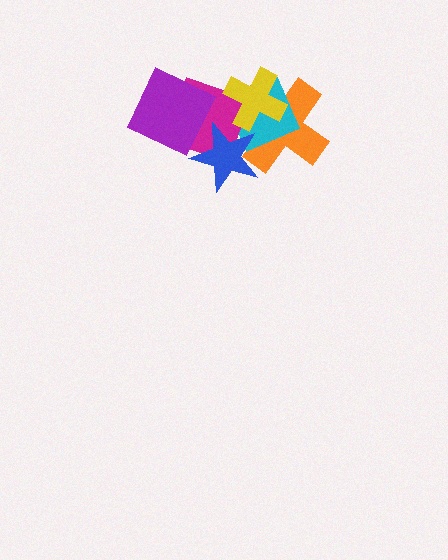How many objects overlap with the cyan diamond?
4 objects overlap with the cyan diamond.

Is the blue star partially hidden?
Yes, it is partially covered by another shape.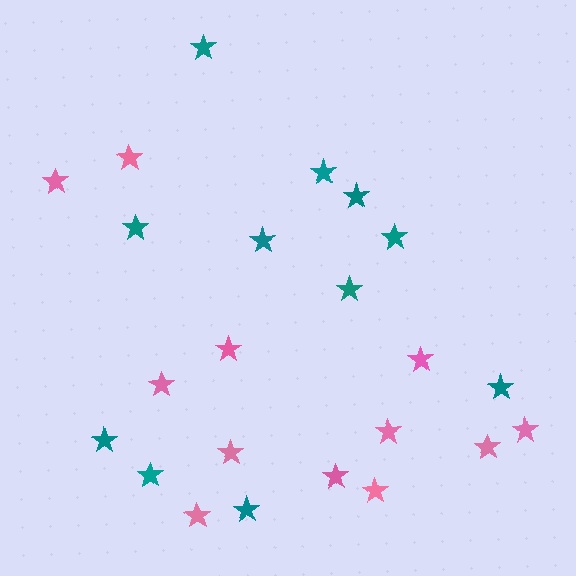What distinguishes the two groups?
There are 2 groups: one group of teal stars (11) and one group of pink stars (12).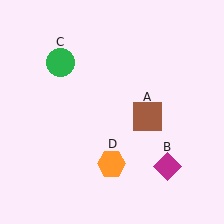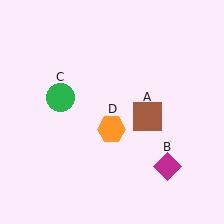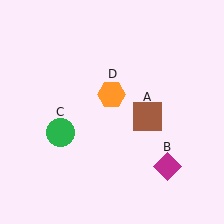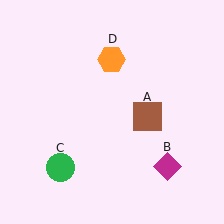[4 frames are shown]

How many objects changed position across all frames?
2 objects changed position: green circle (object C), orange hexagon (object D).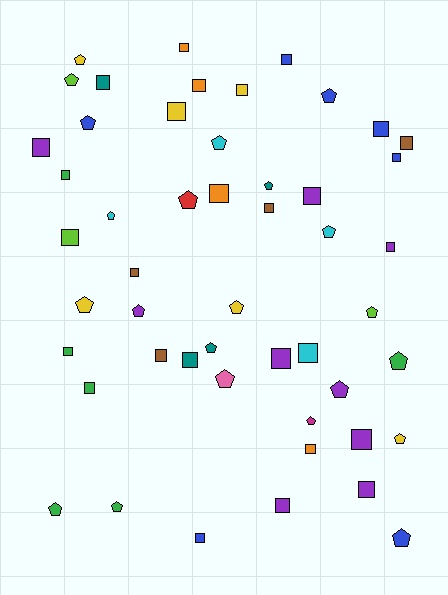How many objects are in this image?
There are 50 objects.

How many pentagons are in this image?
There are 22 pentagons.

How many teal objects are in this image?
There are 4 teal objects.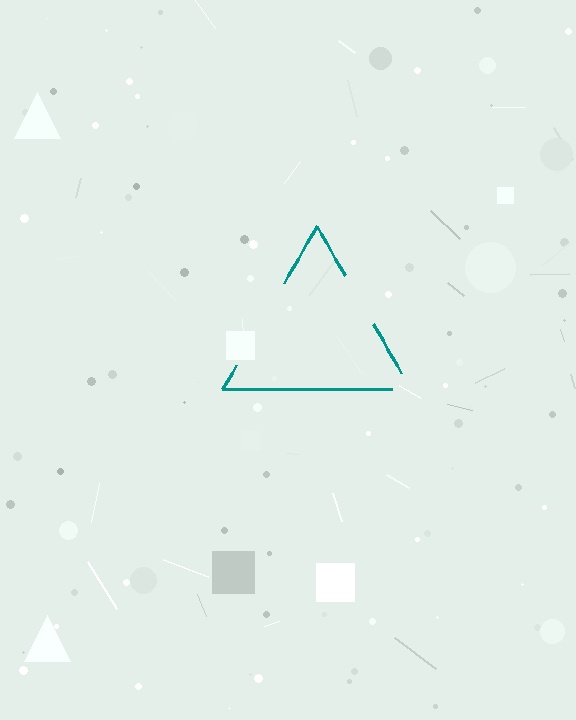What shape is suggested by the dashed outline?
The dashed outline suggests a triangle.